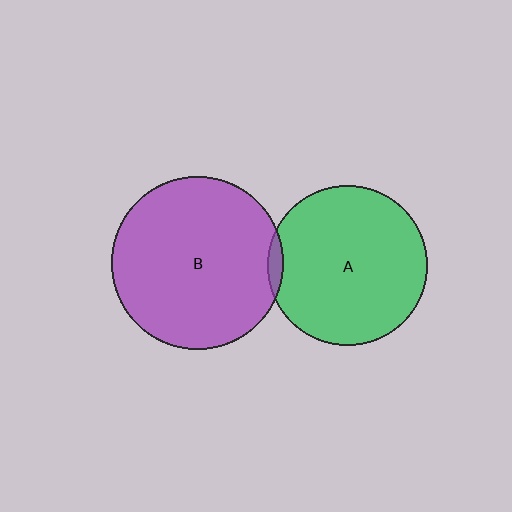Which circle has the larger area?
Circle B (purple).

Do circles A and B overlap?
Yes.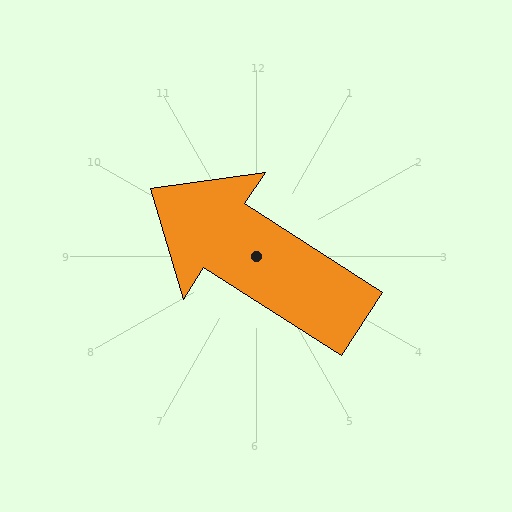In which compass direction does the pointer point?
Northwest.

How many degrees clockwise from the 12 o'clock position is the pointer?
Approximately 303 degrees.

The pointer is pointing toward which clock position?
Roughly 10 o'clock.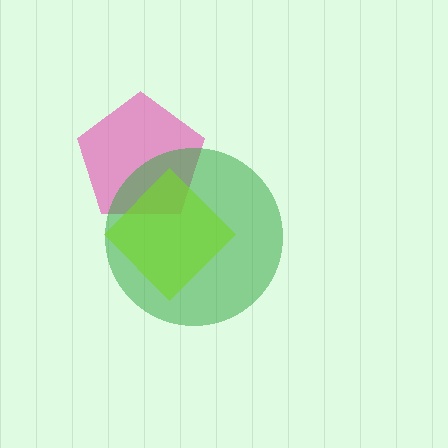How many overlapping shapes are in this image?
There are 3 overlapping shapes in the image.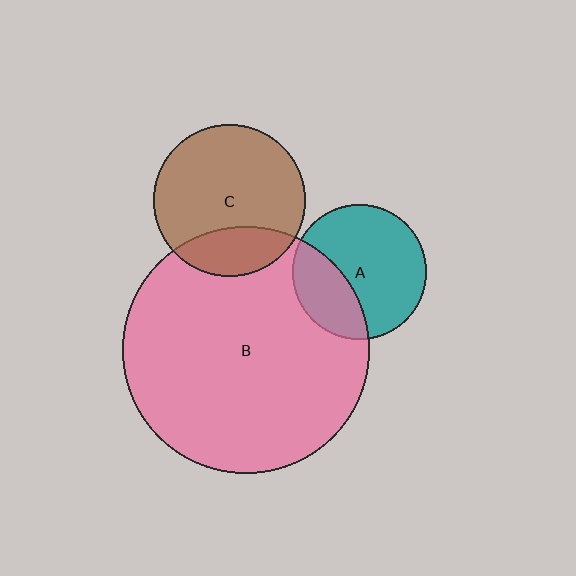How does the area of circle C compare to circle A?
Approximately 1.3 times.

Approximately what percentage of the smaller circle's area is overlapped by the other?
Approximately 30%.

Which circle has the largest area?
Circle B (pink).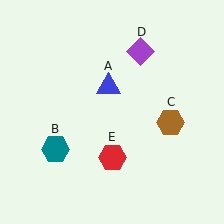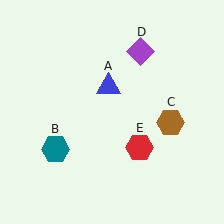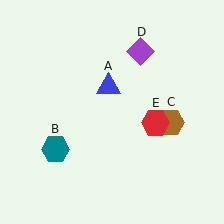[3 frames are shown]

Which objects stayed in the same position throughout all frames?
Blue triangle (object A) and teal hexagon (object B) and brown hexagon (object C) and purple diamond (object D) remained stationary.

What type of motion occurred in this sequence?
The red hexagon (object E) rotated counterclockwise around the center of the scene.